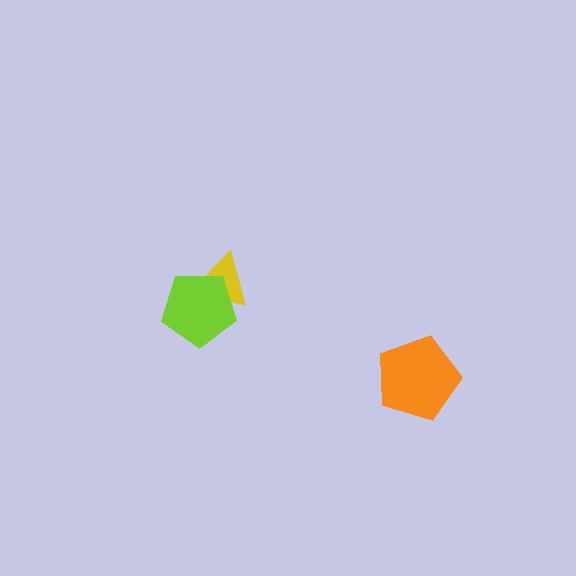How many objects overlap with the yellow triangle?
1 object overlaps with the yellow triangle.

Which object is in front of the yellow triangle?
The lime pentagon is in front of the yellow triangle.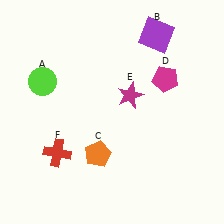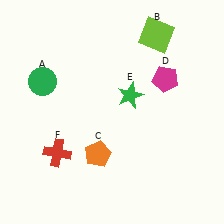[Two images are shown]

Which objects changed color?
A changed from lime to green. B changed from purple to lime. E changed from magenta to green.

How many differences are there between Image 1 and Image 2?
There are 3 differences between the two images.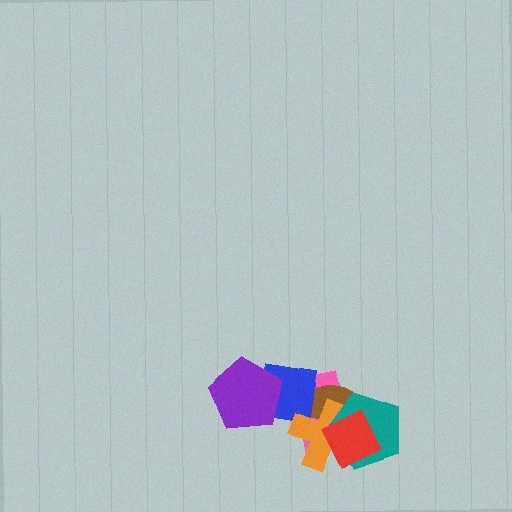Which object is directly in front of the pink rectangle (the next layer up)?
The brown ellipse is directly in front of the pink rectangle.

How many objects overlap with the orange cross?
5 objects overlap with the orange cross.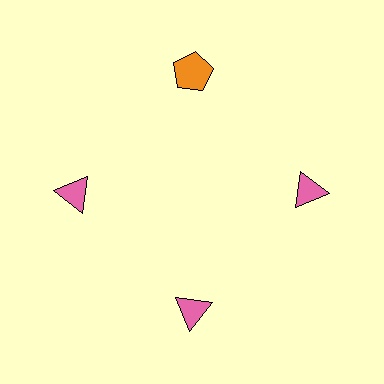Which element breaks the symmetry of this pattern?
The orange pentagon at roughly the 12 o'clock position breaks the symmetry. All other shapes are pink triangles.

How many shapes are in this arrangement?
There are 4 shapes arranged in a ring pattern.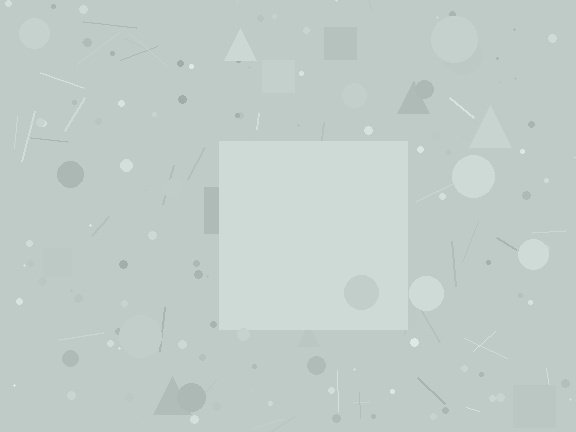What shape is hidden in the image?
A square is hidden in the image.